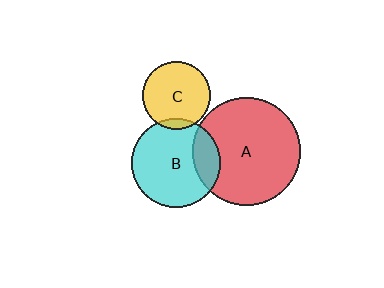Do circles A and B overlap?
Yes.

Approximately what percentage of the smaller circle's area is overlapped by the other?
Approximately 20%.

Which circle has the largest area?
Circle A (red).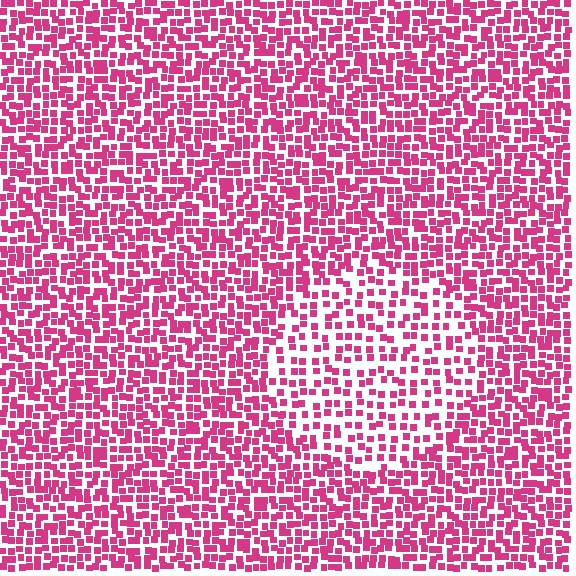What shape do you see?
I see a circle.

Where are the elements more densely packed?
The elements are more densely packed outside the circle boundary.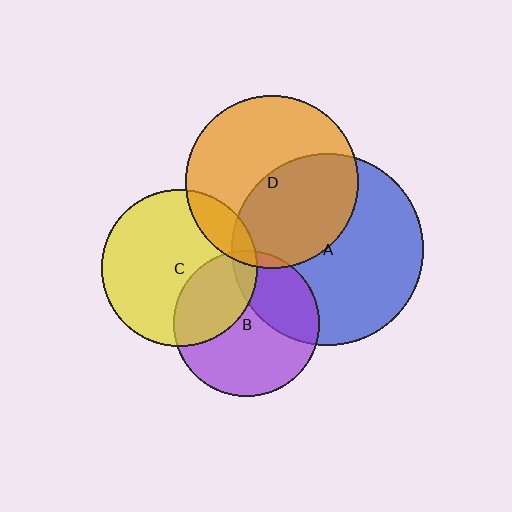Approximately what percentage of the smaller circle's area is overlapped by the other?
Approximately 10%.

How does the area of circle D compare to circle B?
Approximately 1.4 times.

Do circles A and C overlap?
Yes.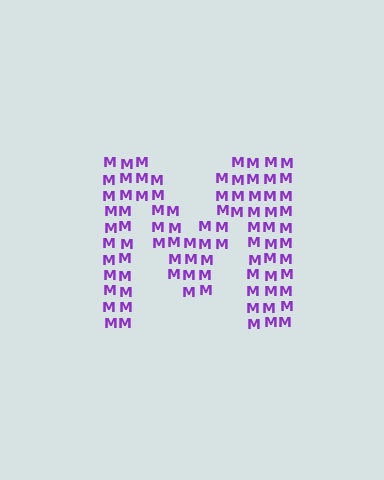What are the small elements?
The small elements are letter M's.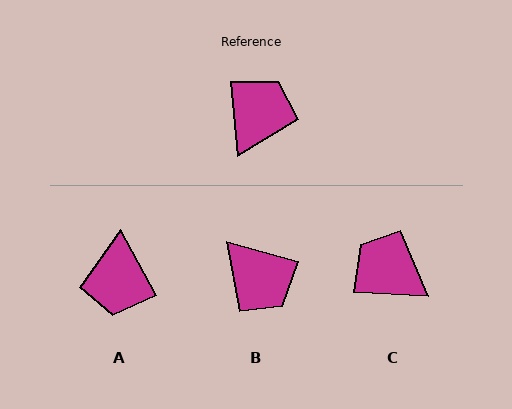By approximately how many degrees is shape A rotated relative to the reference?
Approximately 157 degrees clockwise.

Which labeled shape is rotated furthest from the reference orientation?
A, about 157 degrees away.